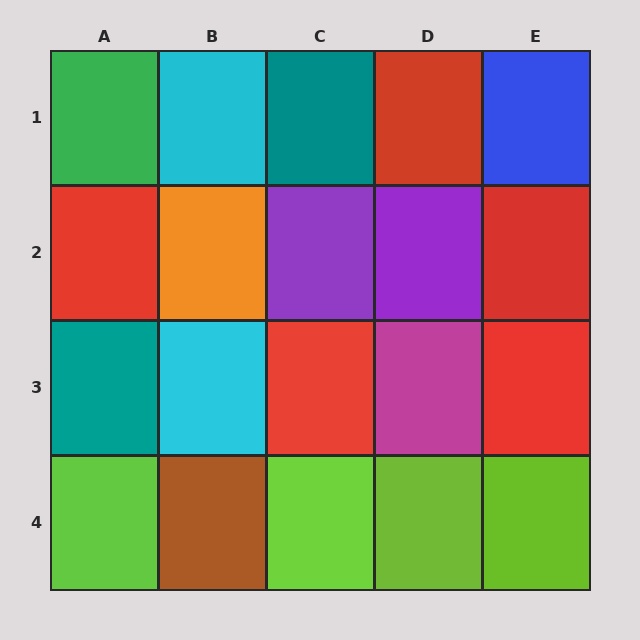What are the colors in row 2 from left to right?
Red, orange, purple, purple, red.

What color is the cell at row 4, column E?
Lime.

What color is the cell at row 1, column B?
Cyan.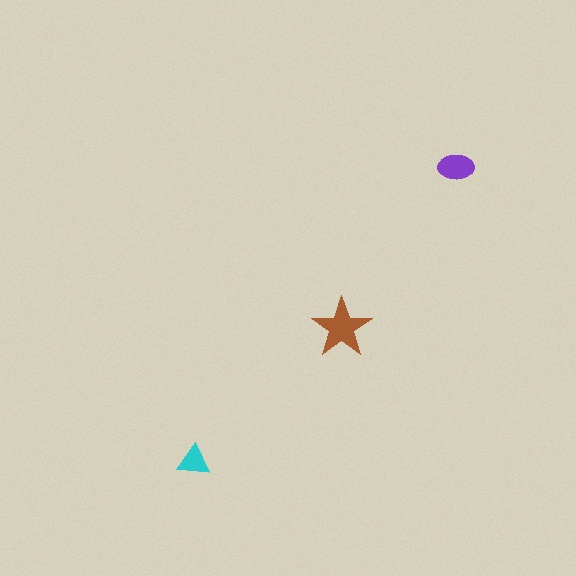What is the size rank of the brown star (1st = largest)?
1st.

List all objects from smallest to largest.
The cyan triangle, the purple ellipse, the brown star.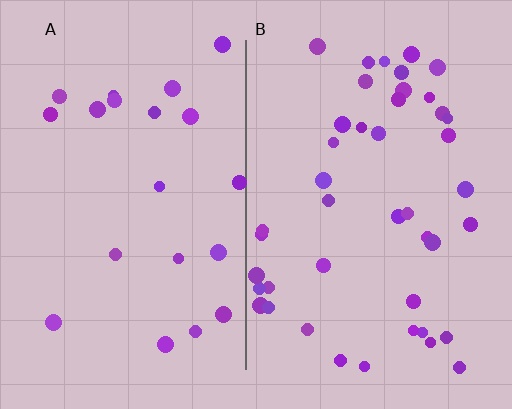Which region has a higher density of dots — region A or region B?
B (the right).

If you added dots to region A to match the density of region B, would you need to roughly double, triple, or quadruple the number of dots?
Approximately double.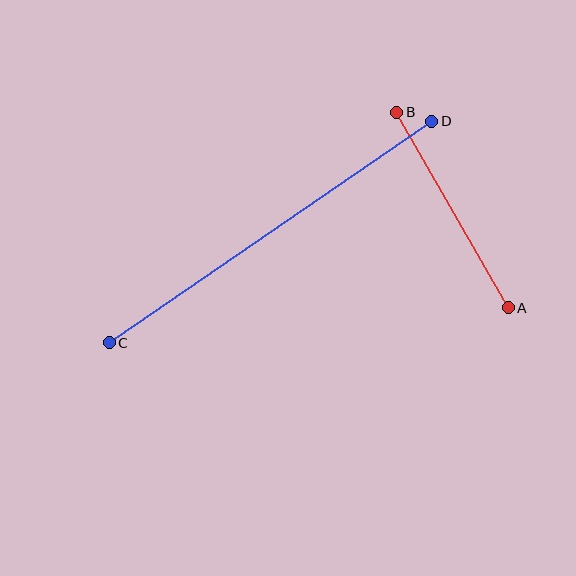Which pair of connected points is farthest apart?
Points C and D are farthest apart.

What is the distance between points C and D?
The distance is approximately 391 pixels.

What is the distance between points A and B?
The distance is approximately 225 pixels.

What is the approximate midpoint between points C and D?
The midpoint is at approximately (270, 232) pixels.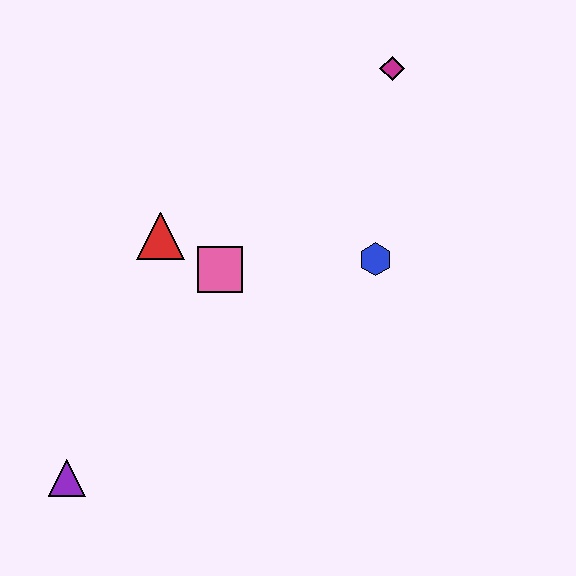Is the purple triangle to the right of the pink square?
No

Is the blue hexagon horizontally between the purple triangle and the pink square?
No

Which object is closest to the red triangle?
The pink square is closest to the red triangle.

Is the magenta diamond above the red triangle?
Yes